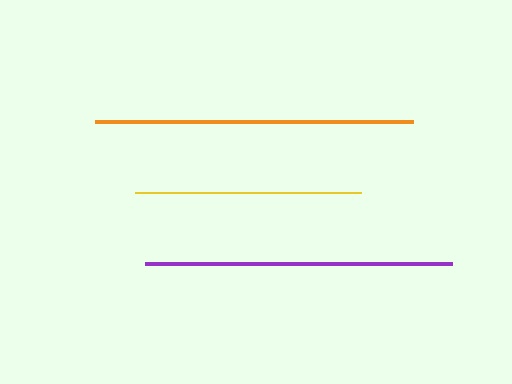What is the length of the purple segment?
The purple segment is approximately 307 pixels long.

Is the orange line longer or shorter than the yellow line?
The orange line is longer than the yellow line.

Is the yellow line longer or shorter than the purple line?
The purple line is longer than the yellow line.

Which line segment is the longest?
The orange line is the longest at approximately 318 pixels.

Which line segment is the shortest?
The yellow line is the shortest at approximately 225 pixels.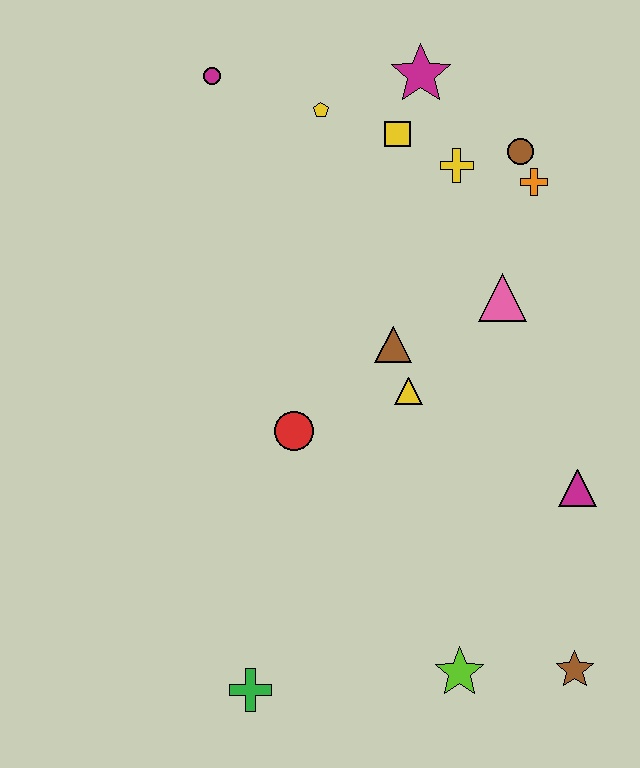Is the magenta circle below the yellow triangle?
No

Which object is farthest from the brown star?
The magenta circle is farthest from the brown star.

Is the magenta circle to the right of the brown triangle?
No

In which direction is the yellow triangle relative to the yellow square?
The yellow triangle is below the yellow square.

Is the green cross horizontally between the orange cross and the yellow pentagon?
No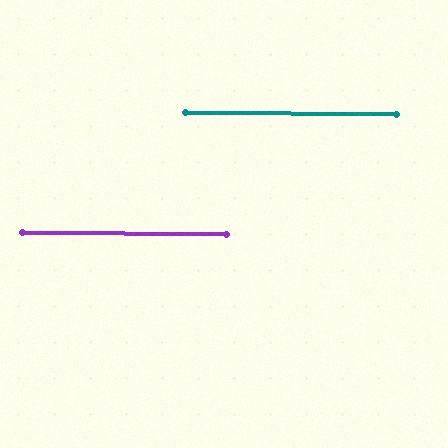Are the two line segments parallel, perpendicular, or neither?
Parallel — their directions differ by only 0.2°.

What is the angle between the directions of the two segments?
Approximately 0 degrees.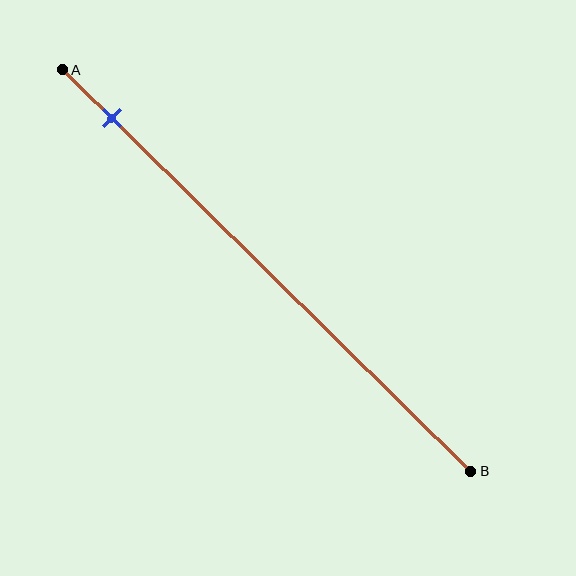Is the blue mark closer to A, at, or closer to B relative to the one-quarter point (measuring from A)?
The blue mark is closer to point A than the one-quarter point of segment AB.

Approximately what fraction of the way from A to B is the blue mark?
The blue mark is approximately 10% of the way from A to B.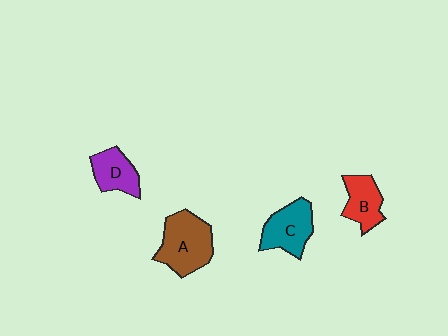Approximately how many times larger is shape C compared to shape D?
Approximately 1.3 times.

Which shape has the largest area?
Shape A (brown).